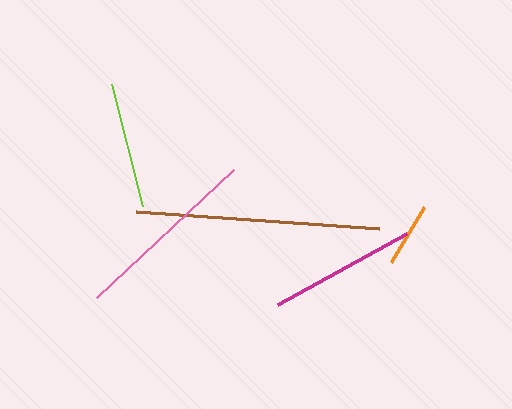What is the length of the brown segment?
The brown segment is approximately 243 pixels long.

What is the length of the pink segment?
The pink segment is approximately 187 pixels long.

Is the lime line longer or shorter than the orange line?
The lime line is longer than the orange line.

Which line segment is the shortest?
The orange line is the shortest at approximately 64 pixels.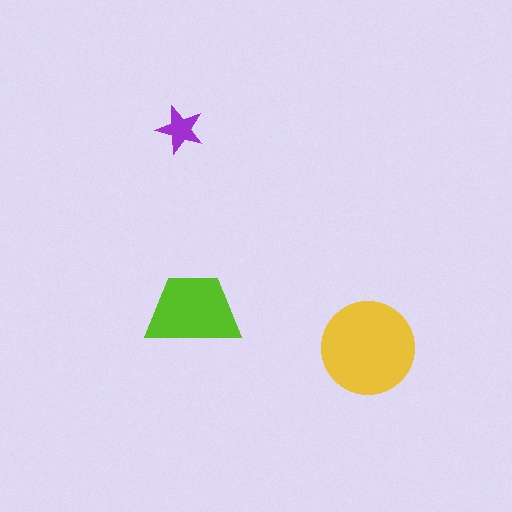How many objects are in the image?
There are 3 objects in the image.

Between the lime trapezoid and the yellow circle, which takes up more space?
The yellow circle.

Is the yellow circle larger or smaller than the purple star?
Larger.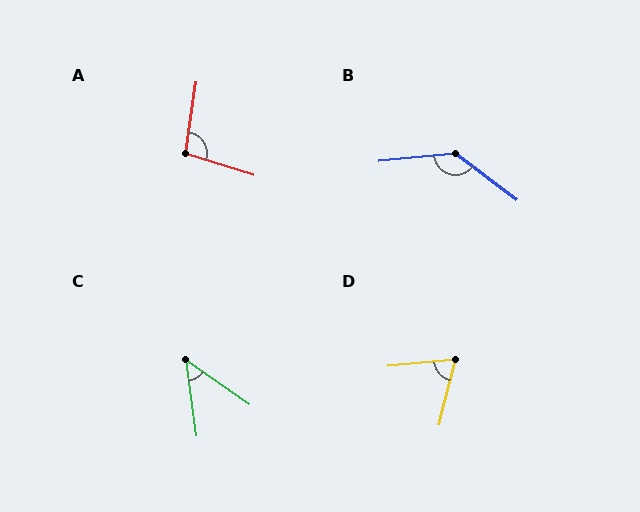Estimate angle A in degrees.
Approximately 99 degrees.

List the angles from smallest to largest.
C (47°), D (70°), A (99°), B (137°).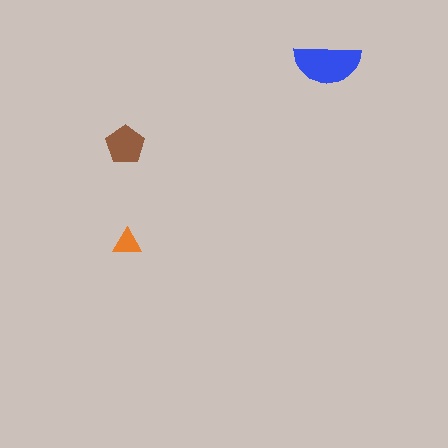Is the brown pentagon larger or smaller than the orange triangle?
Larger.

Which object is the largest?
The blue semicircle.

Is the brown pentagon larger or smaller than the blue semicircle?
Smaller.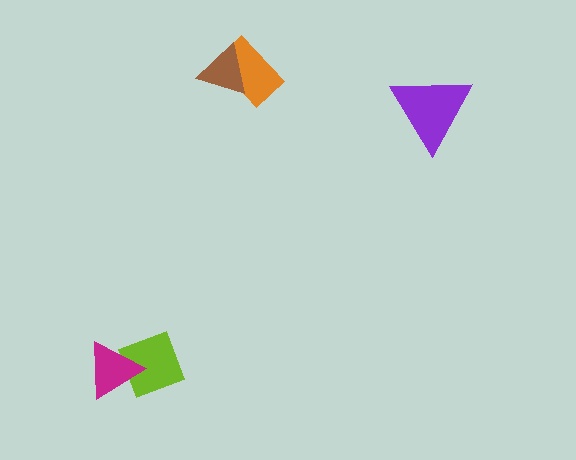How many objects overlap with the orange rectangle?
1 object overlaps with the orange rectangle.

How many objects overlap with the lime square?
1 object overlaps with the lime square.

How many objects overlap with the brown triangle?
1 object overlaps with the brown triangle.